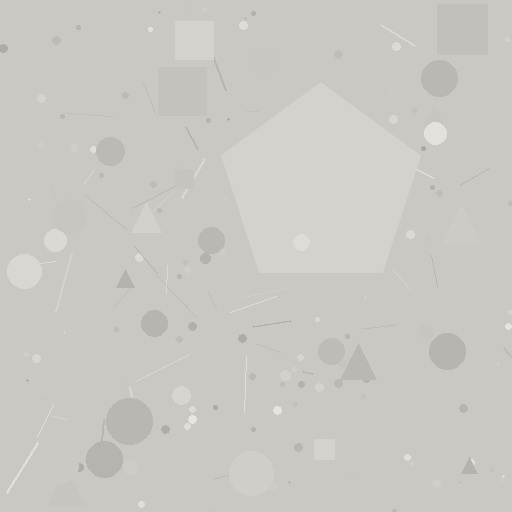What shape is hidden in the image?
A pentagon is hidden in the image.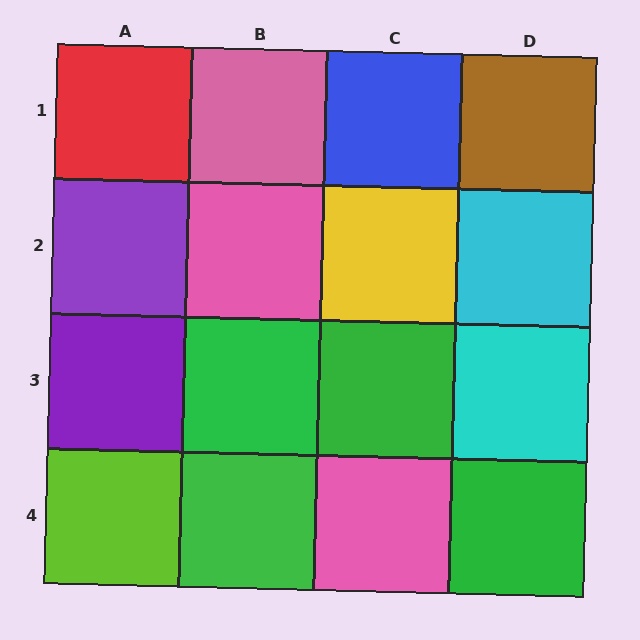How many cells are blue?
1 cell is blue.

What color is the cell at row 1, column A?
Red.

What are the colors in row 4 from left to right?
Lime, green, pink, green.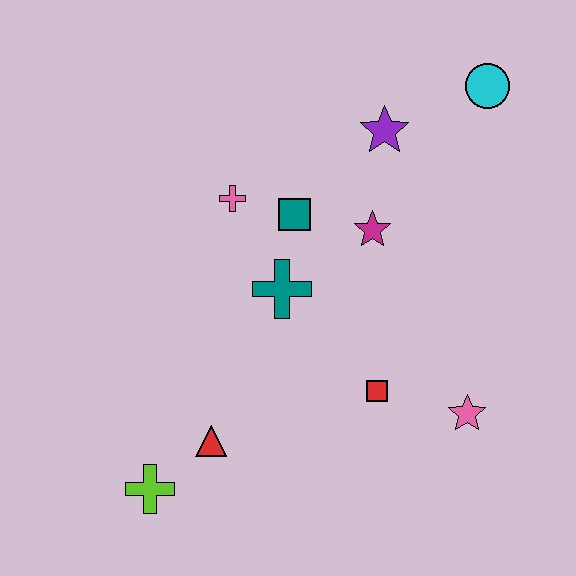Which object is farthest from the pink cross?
The pink star is farthest from the pink cross.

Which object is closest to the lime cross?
The red triangle is closest to the lime cross.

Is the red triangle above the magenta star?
No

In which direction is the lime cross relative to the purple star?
The lime cross is below the purple star.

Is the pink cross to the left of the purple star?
Yes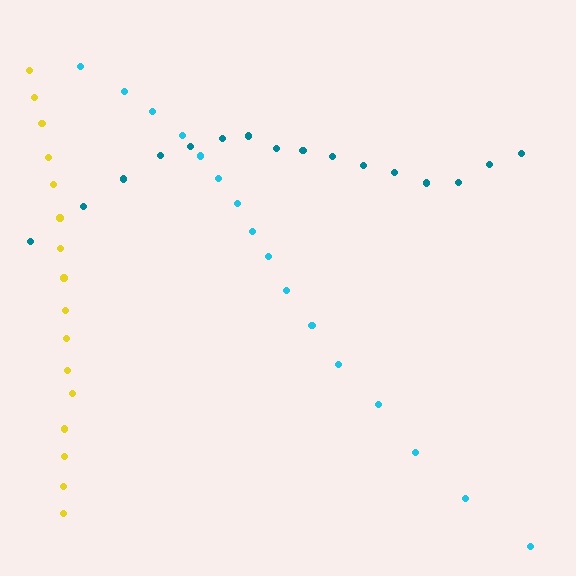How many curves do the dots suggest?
There are 3 distinct paths.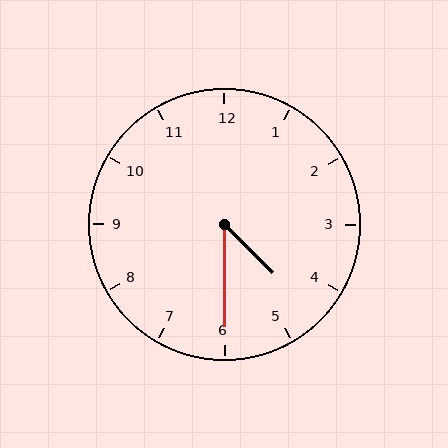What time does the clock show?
4:30.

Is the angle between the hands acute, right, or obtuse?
It is acute.